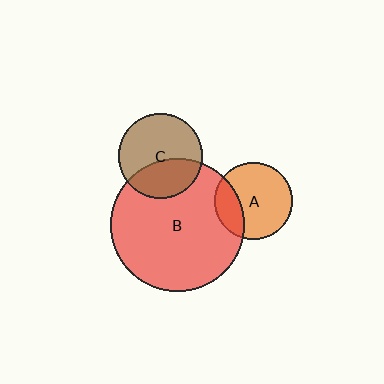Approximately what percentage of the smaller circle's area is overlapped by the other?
Approximately 35%.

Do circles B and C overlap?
Yes.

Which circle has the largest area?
Circle B (red).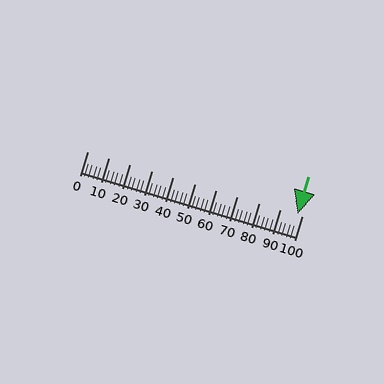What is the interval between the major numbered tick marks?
The major tick marks are spaced 10 units apart.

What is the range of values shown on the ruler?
The ruler shows values from 0 to 100.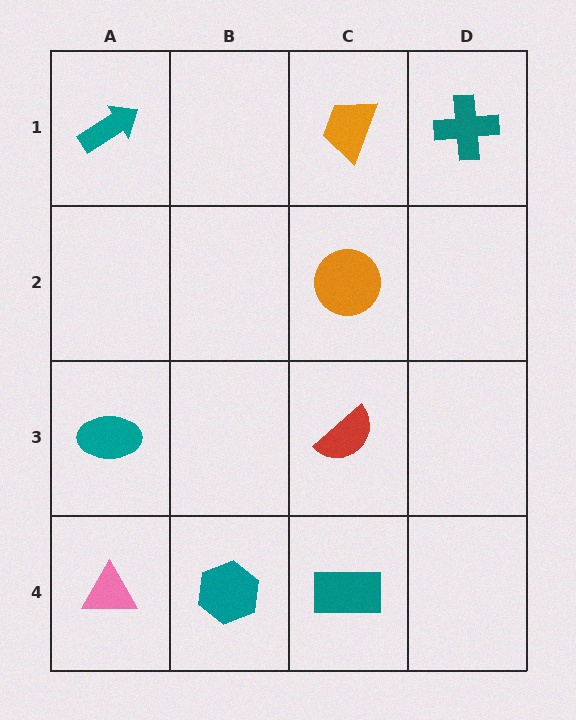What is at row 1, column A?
A teal arrow.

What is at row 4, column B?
A teal hexagon.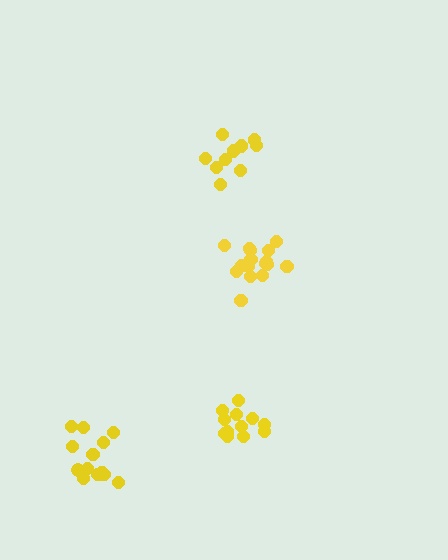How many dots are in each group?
Group 1: 12 dots, Group 2: 16 dots, Group 3: 10 dots, Group 4: 13 dots (51 total).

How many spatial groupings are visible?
There are 4 spatial groupings.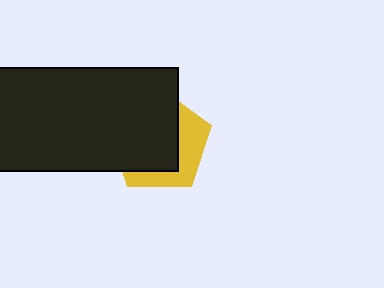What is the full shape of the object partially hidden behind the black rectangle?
The partially hidden object is a yellow pentagon.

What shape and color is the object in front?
The object in front is a black rectangle.